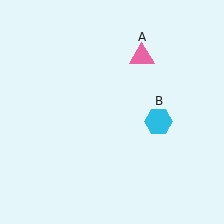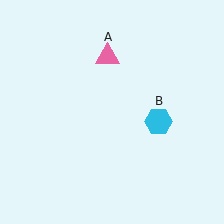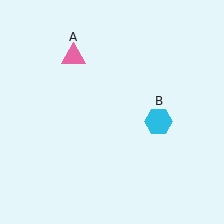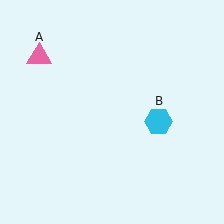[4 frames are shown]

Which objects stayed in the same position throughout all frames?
Cyan hexagon (object B) remained stationary.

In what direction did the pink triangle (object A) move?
The pink triangle (object A) moved left.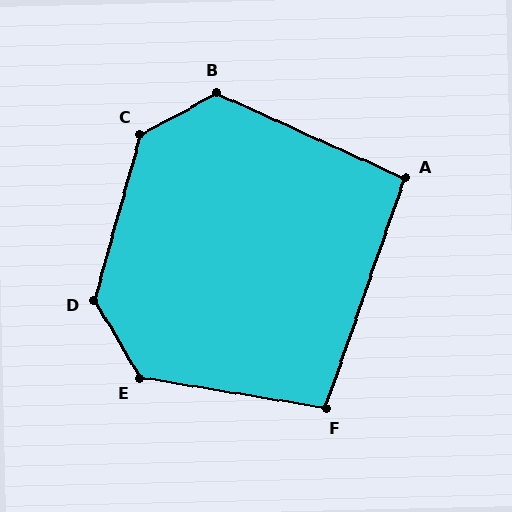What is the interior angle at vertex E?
Approximately 130 degrees (obtuse).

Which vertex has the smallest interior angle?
A, at approximately 96 degrees.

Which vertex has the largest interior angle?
C, at approximately 134 degrees.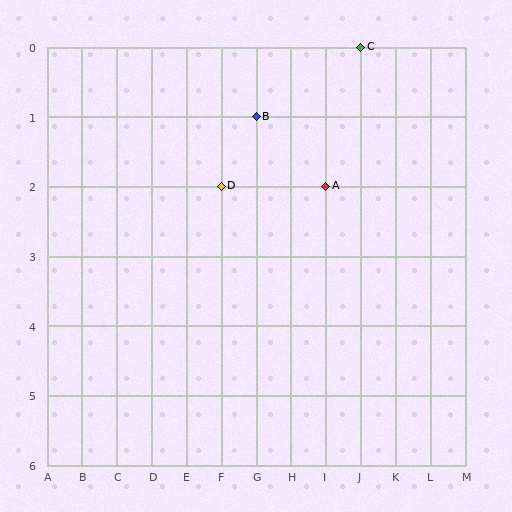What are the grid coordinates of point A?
Point A is at grid coordinates (I, 2).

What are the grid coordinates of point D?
Point D is at grid coordinates (F, 2).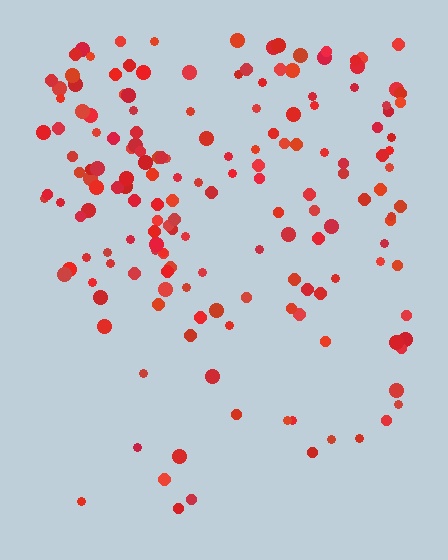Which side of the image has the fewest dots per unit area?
The bottom.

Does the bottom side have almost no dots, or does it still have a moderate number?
Still a moderate number, just noticeably fewer than the top.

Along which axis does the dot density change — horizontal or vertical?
Vertical.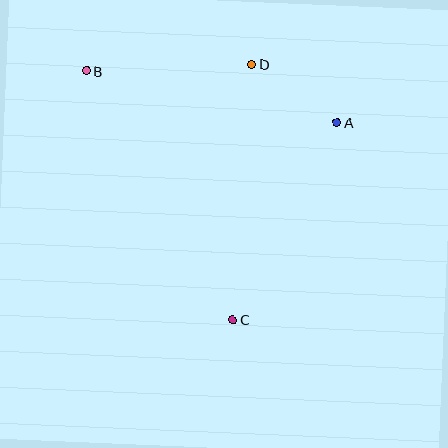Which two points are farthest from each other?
Points B and C are farthest from each other.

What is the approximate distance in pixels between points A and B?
The distance between A and B is approximately 256 pixels.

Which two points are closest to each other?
Points A and D are closest to each other.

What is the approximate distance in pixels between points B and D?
The distance between B and D is approximately 165 pixels.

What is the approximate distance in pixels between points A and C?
The distance between A and C is approximately 223 pixels.